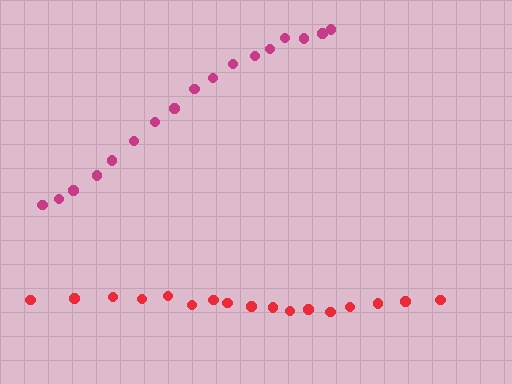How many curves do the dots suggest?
There are 2 distinct paths.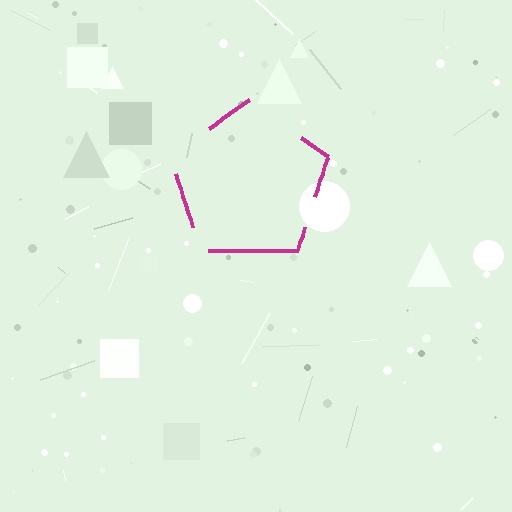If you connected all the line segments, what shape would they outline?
They would outline a pentagon.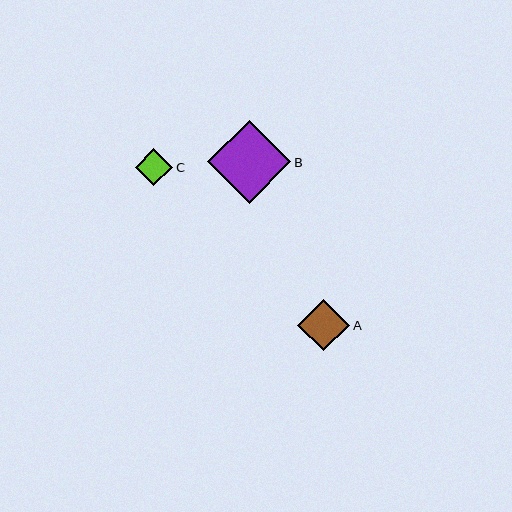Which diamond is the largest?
Diamond B is the largest with a size of approximately 83 pixels.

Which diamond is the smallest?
Diamond C is the smallest with a size of approximately 37 pixels.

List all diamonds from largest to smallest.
From largest to smallest: B, A, C.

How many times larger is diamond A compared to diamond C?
Diamond A is approximately 1.4 times the size of diamond C.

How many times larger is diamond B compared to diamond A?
Diamond B is approximately 1.6 times the size of diamond A.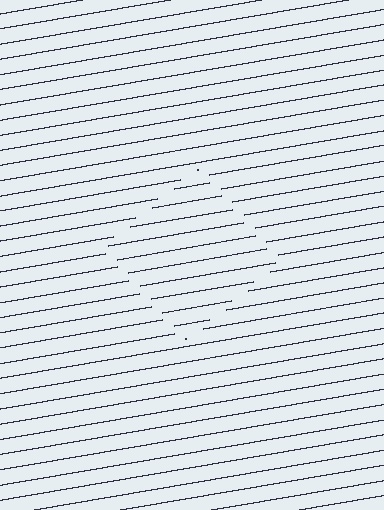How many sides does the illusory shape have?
4 sides — the line-ends trace a square.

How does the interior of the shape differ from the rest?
The interior of the shape contains the same grating, shifted by half a period — the contour is defined by the phase discontinuity where line-ends from the inner and outer gratings abut.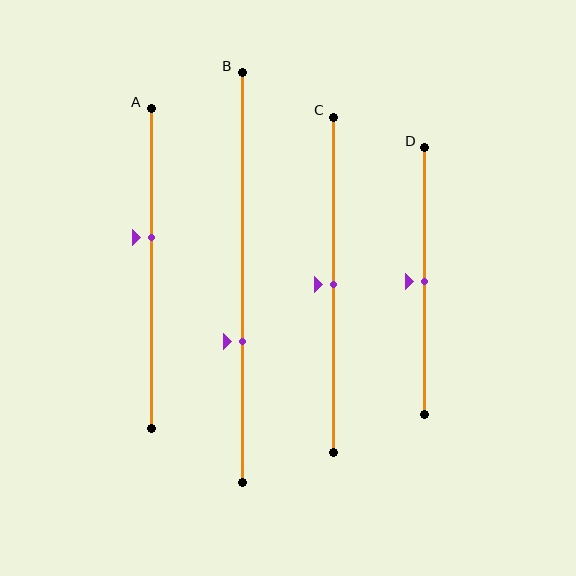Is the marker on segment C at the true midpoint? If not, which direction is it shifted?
Yes, the marker on segment C is at the true midpoint.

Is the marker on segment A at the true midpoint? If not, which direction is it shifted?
No, the marker on segment A is shifted upward by about 10% of the segment length.